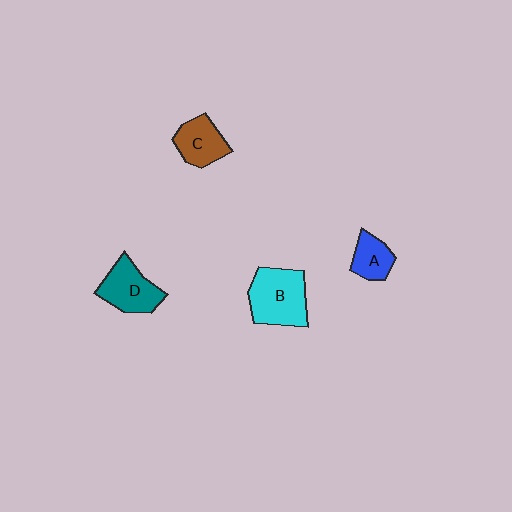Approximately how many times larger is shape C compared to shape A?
Approximately 1.3 times.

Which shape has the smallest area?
Shape A (blue).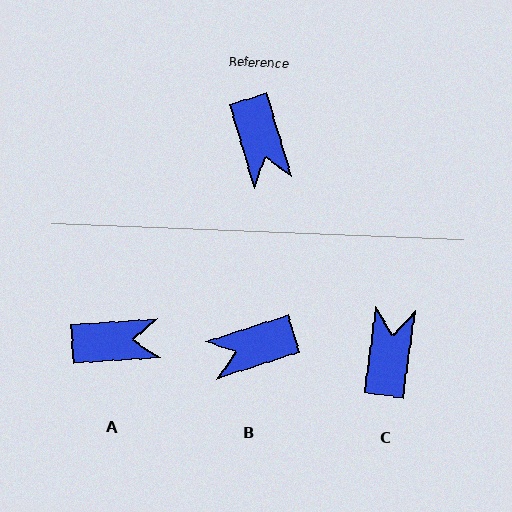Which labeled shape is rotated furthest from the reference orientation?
C, about 156 degrees away.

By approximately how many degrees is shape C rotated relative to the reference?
Approximately 156 degrees counter-clockwise.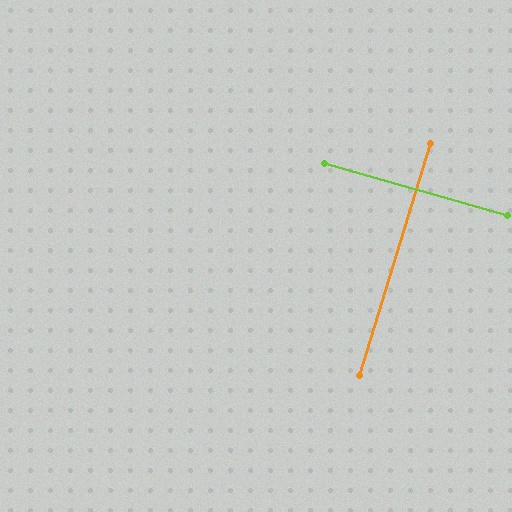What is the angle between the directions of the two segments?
Approximately 89 degrees.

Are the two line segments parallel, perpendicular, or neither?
Perpendicular — they meet at approximately 89°.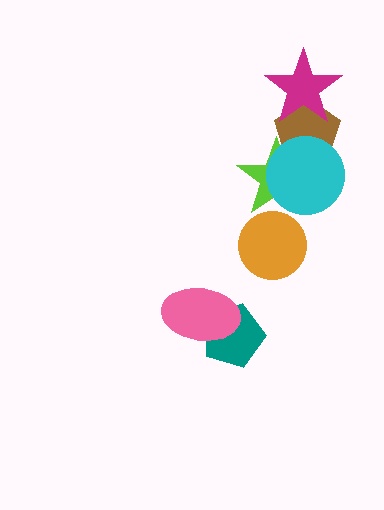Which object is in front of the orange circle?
The lime star is in front of the orange circle.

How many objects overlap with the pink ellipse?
1 object overlaps with the pink ellipse.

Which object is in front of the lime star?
The cyan circle is in front of the lime star.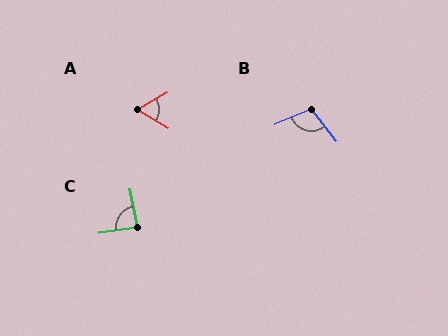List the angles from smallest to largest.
A (61°), C (87°), B (105°).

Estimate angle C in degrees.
Approximately 87 degrees.